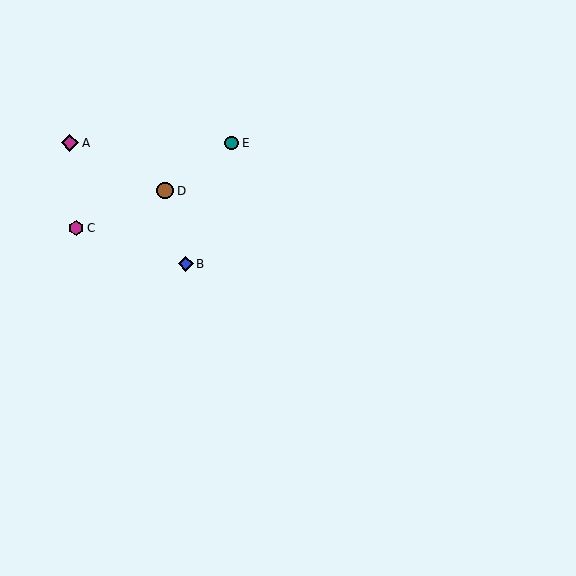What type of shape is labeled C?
Shape C is a magenta hexagon.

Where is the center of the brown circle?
The center of the brown circle is at (165, 191).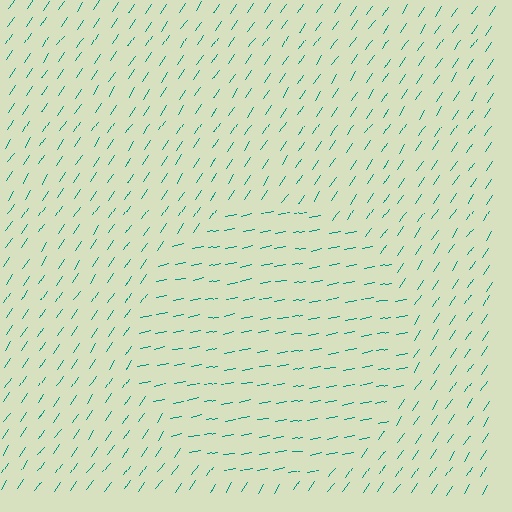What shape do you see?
I see a circle.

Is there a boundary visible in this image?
Yes, there is a texture boundary formed by a change in line orientation.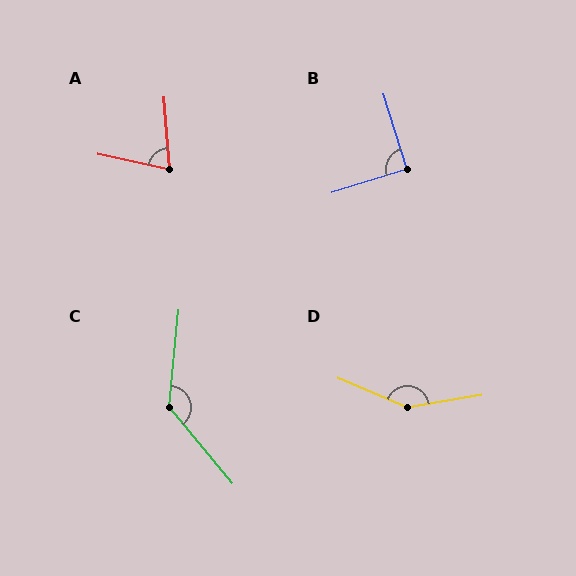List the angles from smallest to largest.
A (73°), B (90°), C (135°), D (147°).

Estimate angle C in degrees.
Approximately 135 degrees.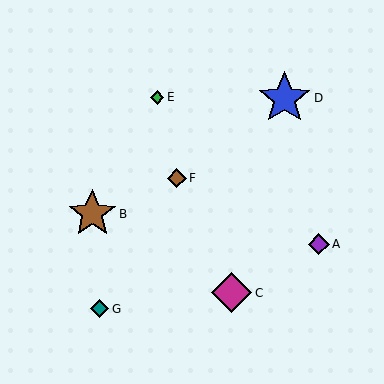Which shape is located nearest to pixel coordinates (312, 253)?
The purple diamond (labeled A) at (319, 244) is nearest to that location.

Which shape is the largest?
The blue star (labeled D) is the largest.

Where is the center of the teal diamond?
The center of the teal diamond is at (100, 309).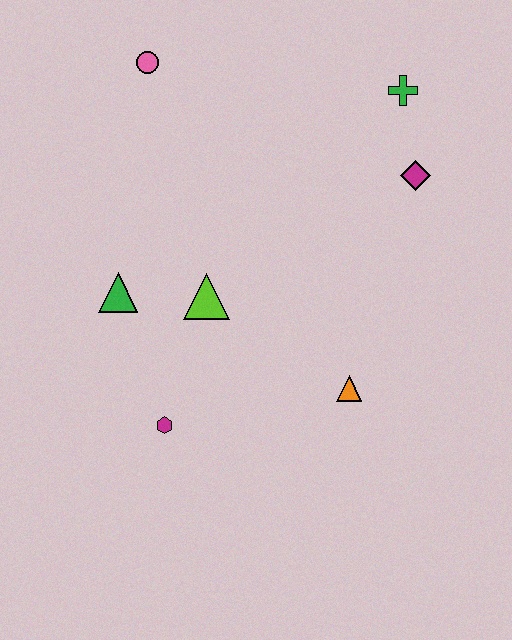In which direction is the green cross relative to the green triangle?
The green cross is to the right of the green triangle.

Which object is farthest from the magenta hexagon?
The green cross is farthest from the magenta hexagon.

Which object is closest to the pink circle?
The green triangle is closest to the pink circle.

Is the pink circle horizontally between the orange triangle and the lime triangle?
No